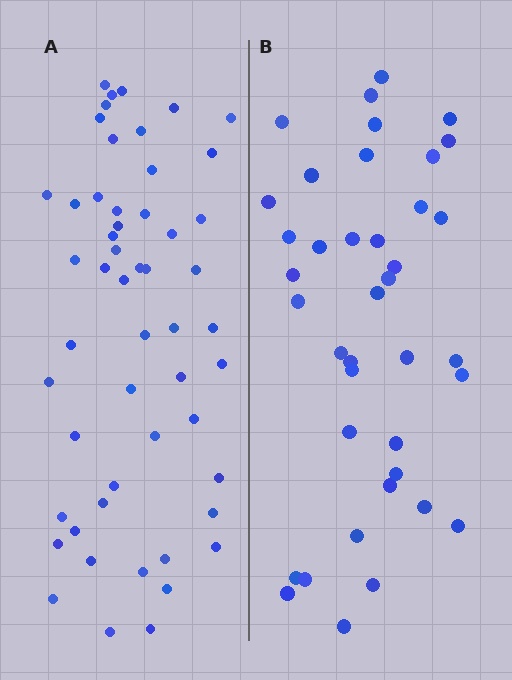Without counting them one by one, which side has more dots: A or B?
Region A (the left region) has more dots.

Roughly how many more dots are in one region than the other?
Region A has approximately 15 more dots than region B.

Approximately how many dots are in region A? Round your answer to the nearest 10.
About 50 dots. (The exact count is 53, which rounds to 50.)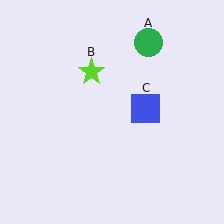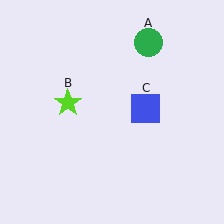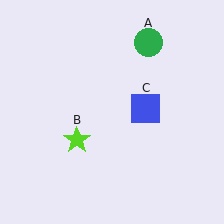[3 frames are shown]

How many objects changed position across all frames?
1 object changed position: lime star (object B).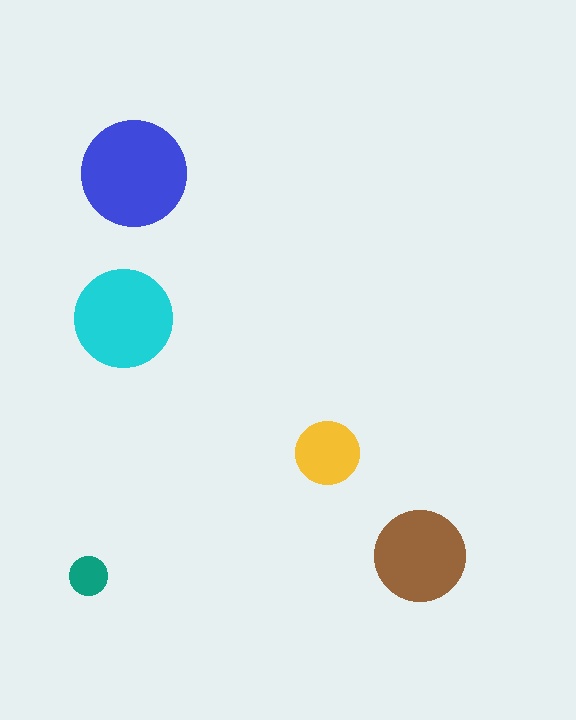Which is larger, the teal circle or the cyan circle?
The cyan one.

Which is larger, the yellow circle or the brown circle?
The brown one.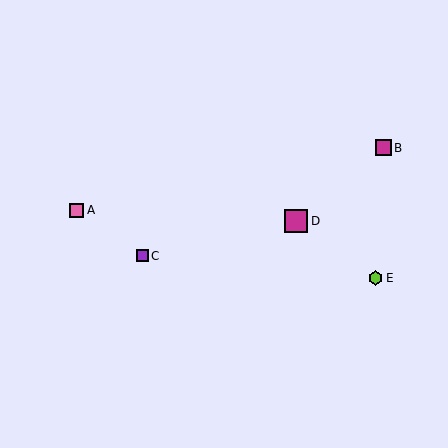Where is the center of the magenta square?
The center of the magenta square is at (383, 148).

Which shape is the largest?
The magenta square (labeled D) is the largest.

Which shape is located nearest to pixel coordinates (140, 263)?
The purple square (labeled C) at (142, 256) is nearest to that location.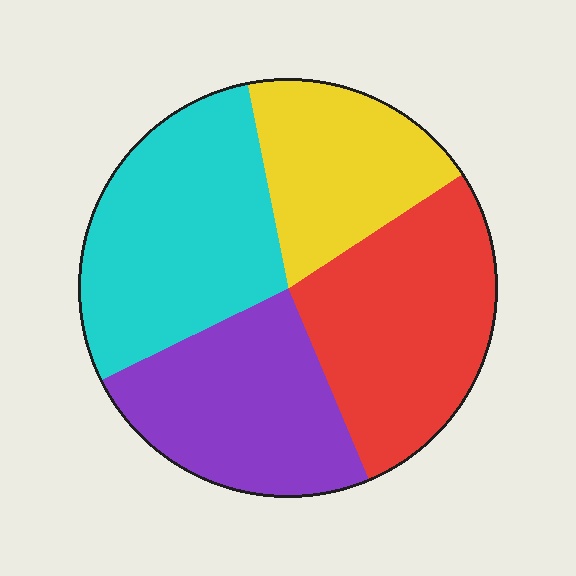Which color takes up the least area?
Yellow, at roughly 20%.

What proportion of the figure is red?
Red takes up about one quarter (1/4) of the figure.